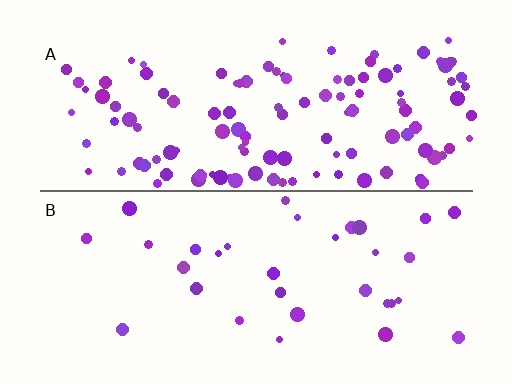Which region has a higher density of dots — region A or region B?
A (the top).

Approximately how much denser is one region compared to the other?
Approximately 3.6× — region A over region B.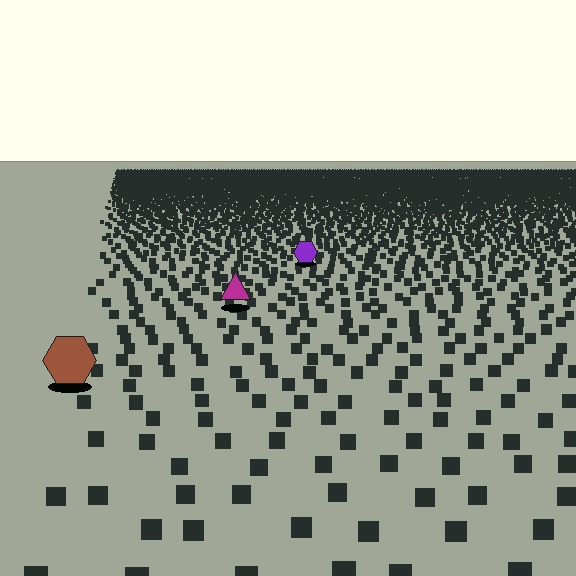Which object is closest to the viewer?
The brown hexagon is closest. The texture marks near it are larger and more spread out.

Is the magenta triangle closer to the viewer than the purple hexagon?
Yes. The magenta triangle is closer — you can tell from the texture gradient: the ground texture is coarser near it.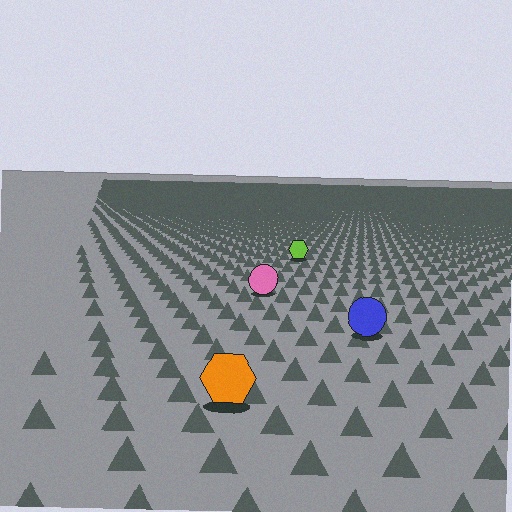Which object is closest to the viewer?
The orange hexagon is closest. The texture marks near it are larger and more spread out.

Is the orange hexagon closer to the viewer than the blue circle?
Yes. The orange hexagon is closer — you can tell from the texture gradient: the ground texture is coarser near it.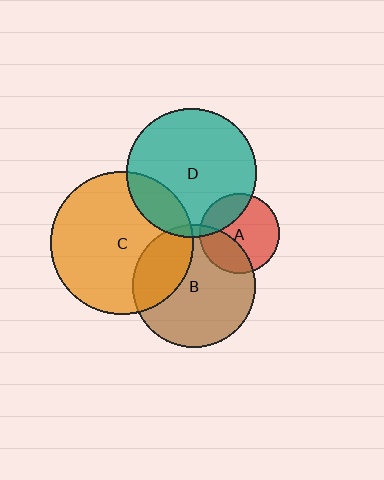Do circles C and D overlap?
Yes.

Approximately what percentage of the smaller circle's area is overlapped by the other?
Approximately 20%.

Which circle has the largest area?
Circle C (orange).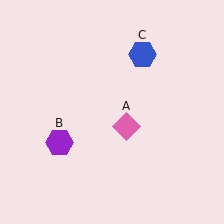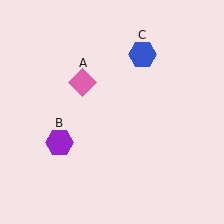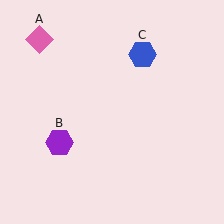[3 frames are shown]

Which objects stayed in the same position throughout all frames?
Purple hexagon (object B) and blue hexagon (object C) remained stationary.